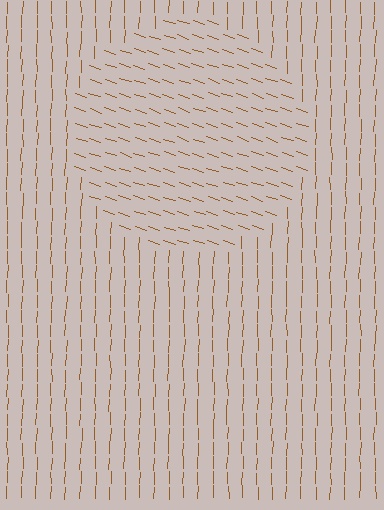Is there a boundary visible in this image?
Yes, there is a texture boundary formed by a change in line orientation.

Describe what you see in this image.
The image is filled with small brown line segments. A circle region in the image has lines oriented differently from the surrounding lines, creating a visible texture boundary.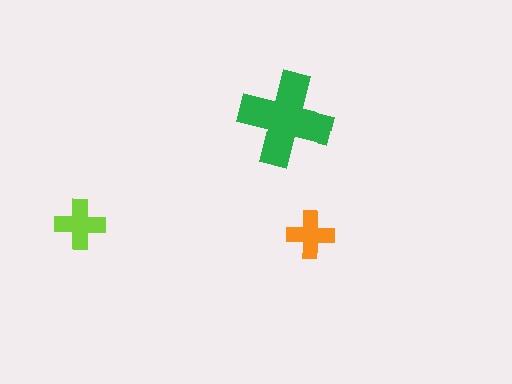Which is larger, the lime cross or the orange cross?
The lime one.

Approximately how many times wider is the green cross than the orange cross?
About 2 times wider.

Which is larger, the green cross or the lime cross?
The green one.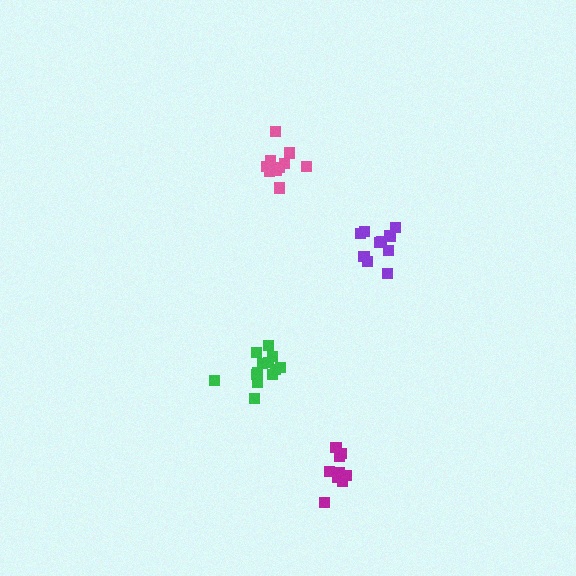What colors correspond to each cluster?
The clusters are colored: pink, green, magenta, purple.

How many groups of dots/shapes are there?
There are 4 groups.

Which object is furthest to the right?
The purple cluster is rightmost.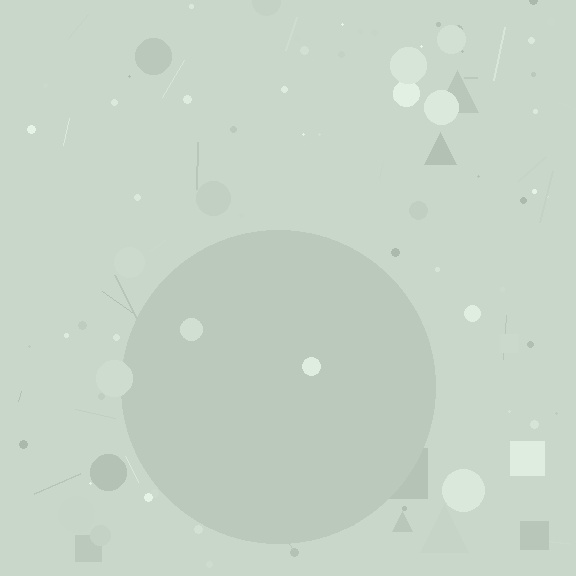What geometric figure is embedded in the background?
A circle is embedded in the background.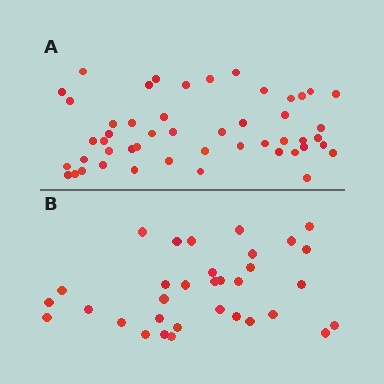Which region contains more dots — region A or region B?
Region A (the top region) has more dots.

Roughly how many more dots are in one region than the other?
Region A has approximately 15 more dots than region B.